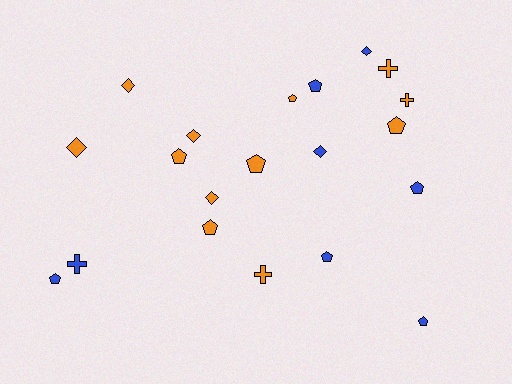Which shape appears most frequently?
Pentagon, with 10 objects.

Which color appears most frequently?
Orange, with 12 objects.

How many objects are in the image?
There are 20 objects.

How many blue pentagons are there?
There are 5 blue pentagons.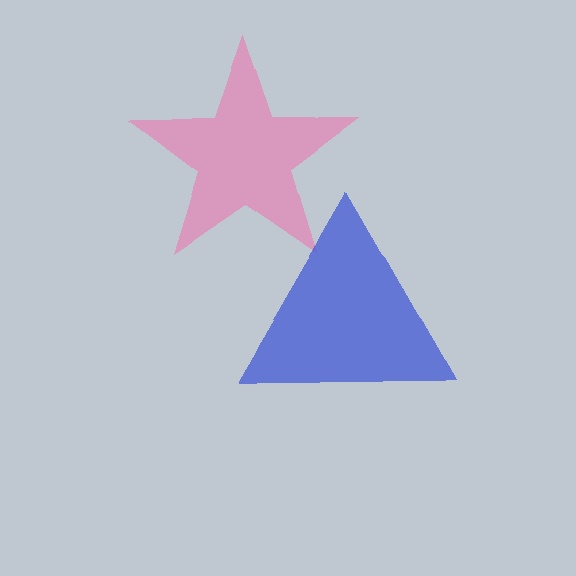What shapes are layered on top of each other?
The layered shapes are: a pink star, a blue triangle.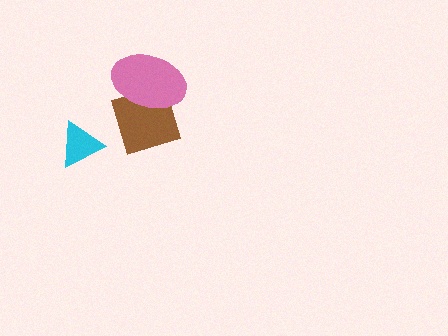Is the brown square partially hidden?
Yes, it is partially covered by another shape.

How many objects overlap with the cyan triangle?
0 objects overlap with the cyan triangle.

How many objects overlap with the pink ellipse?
1 object overlaps with the pink ellipse.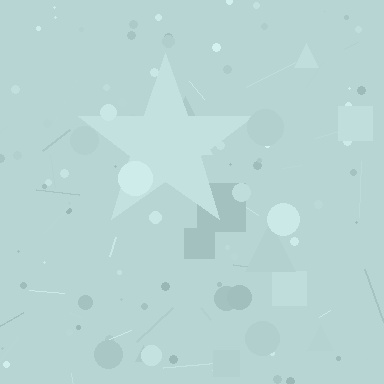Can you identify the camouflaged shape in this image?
The camouflaged shape is a star.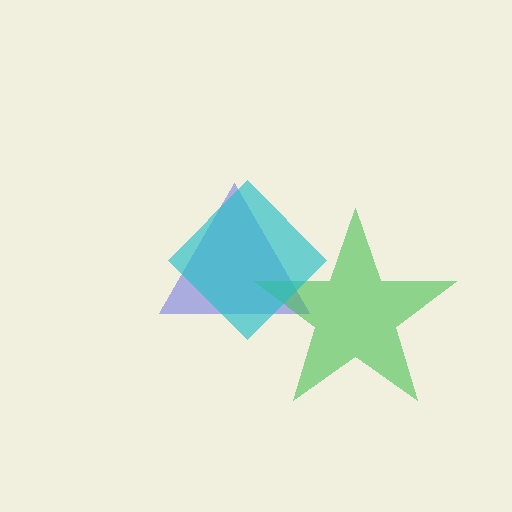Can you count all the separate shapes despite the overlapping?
Yes, there are 3 separate shapes.